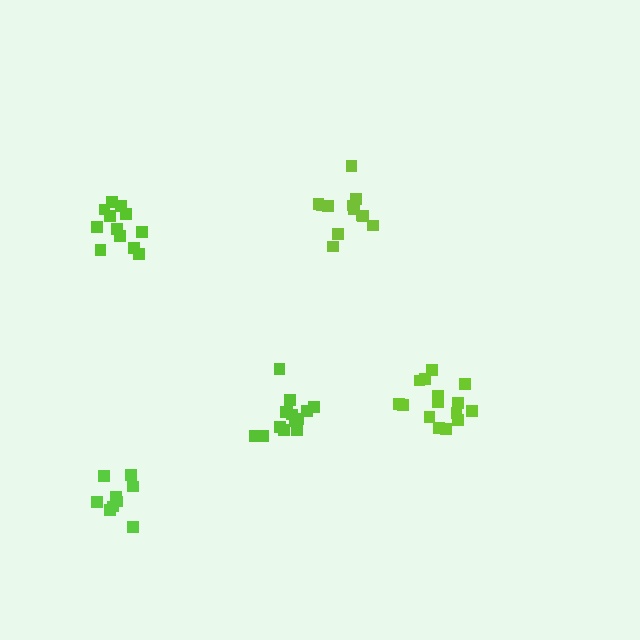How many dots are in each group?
Group 1: 12 dots, Group 2: 12 dots, Group 3: 15 dots, Group 4: 9 dots, Group 5: 14 dots (62 total).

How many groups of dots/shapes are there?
There are 5 groups.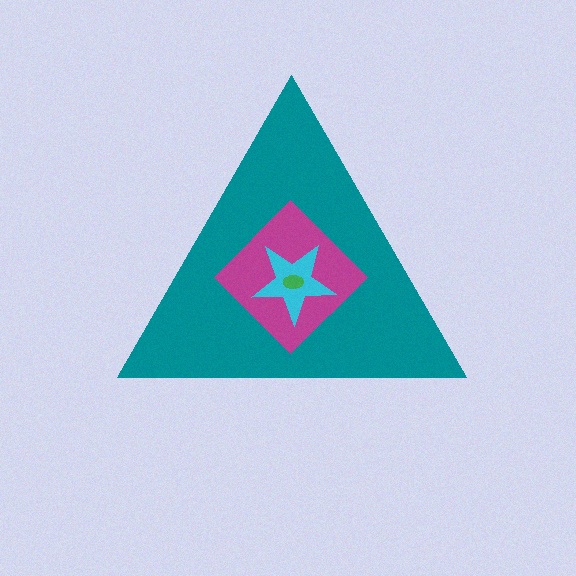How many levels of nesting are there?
4.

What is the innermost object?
The green ellipse.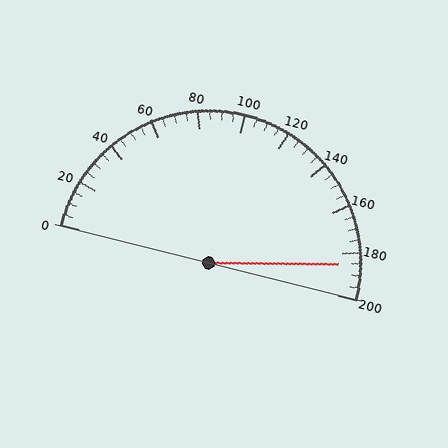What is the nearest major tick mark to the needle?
The nearest major tick mark is 180.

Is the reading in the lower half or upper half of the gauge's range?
The reading is in the upper half of the range (0 to 200).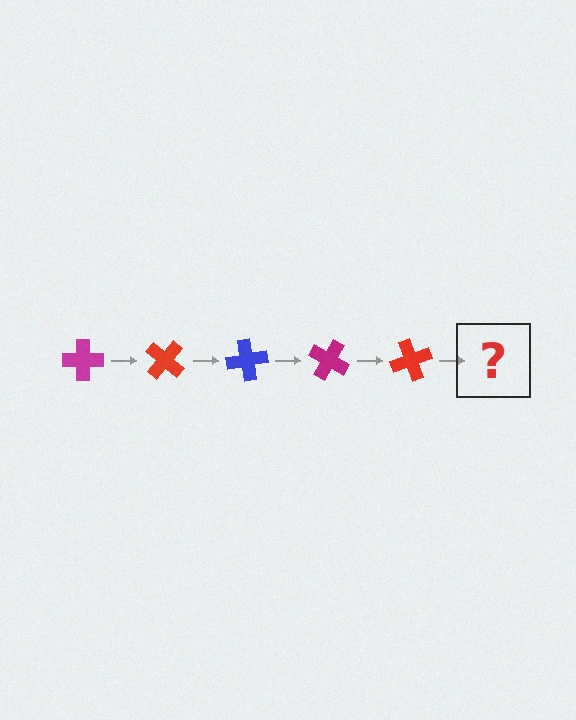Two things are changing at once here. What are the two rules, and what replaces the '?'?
The two rules are that it rotates 40 degrees each step and the color cycles through magenta, red, and blue. The '?' should be a blue cross, rotated 200 degrees from the start.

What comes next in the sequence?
The next element should be a blue cross, rotated 200 degrees from the start.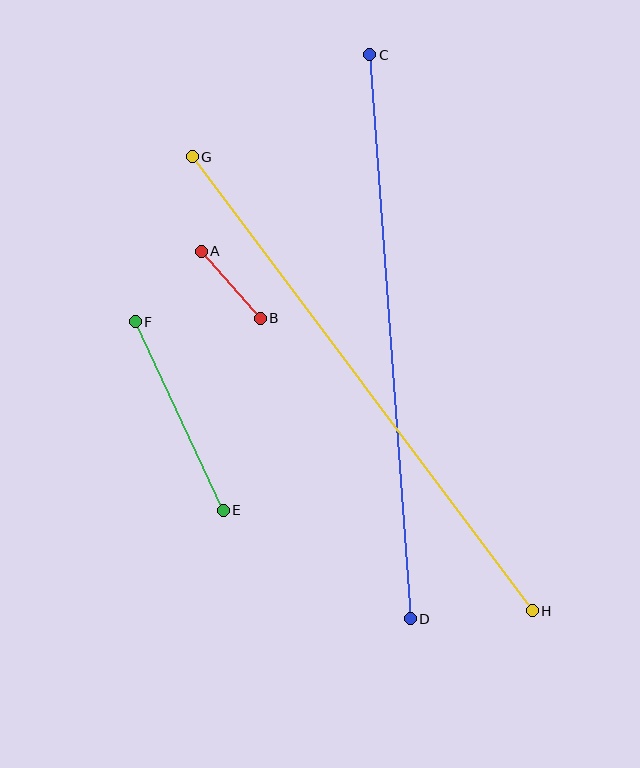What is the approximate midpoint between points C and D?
The midpoint is at approximately (390, 337) pixels.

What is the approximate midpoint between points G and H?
The midpoint is at approximately (362, 384) pixels.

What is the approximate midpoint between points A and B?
The midpoint is at approximately (231, 285) pixels.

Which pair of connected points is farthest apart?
Points G and H are farthest apart.